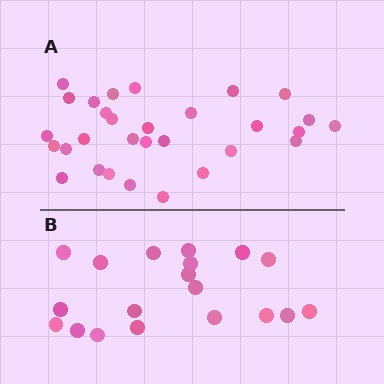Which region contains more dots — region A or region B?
Region A (the top region) has more dots.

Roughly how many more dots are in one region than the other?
Region A has roughly 12 or so more dots than region B.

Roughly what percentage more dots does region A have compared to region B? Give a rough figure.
About 60% more.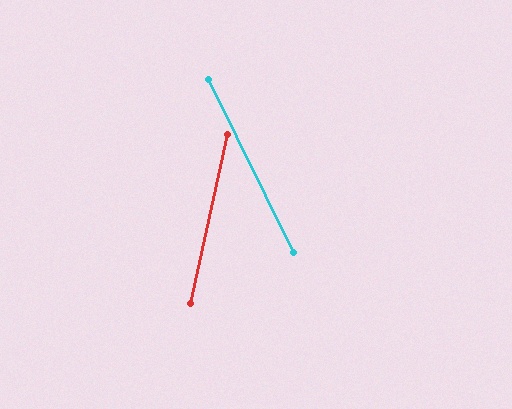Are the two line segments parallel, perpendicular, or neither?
Neither parallel nor perpendicular — they differ by about 39°.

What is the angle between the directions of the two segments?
Approximately 39 degrees.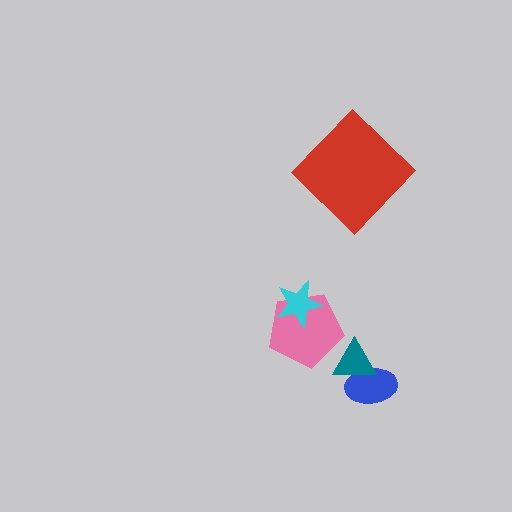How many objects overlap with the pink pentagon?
2 objects overlap with the pink pentagon.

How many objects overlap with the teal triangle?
2 objects overlap with the teal triangle.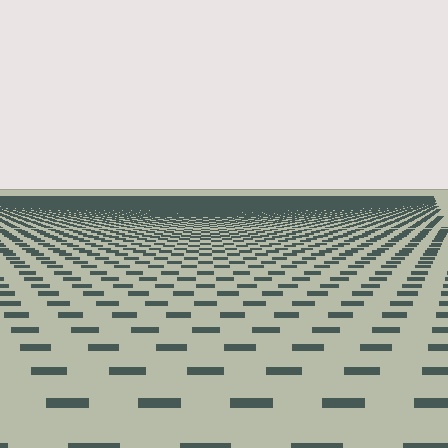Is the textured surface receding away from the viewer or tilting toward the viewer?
The surface is receding away from the viewer. Texture elements get smaller and denser toward the top.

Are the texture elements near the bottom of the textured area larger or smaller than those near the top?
Larger. Near the bottom, elements are closer to the viewer and appear at a bigger on-screen size.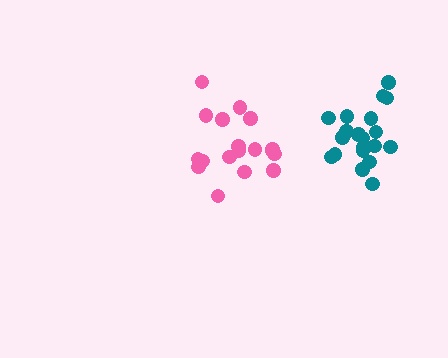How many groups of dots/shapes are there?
There are 2 groups.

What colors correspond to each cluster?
The clusters are colored: pink, teal.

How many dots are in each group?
Group 1: 18 dots, Group 2: 20 dots (38 total).